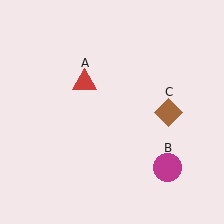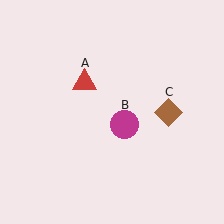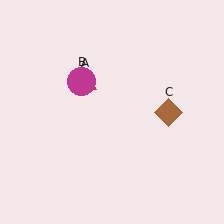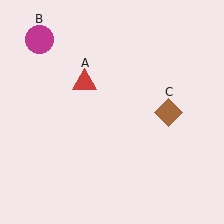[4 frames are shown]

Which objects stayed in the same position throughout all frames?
Red triangle (object A) and brown diamond (object C) remained stationary.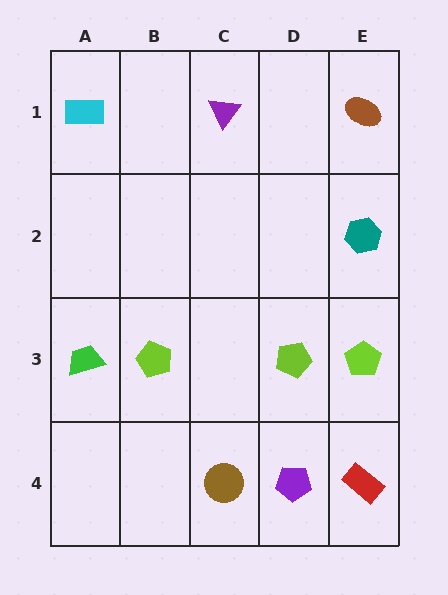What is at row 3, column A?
A green trapezoid.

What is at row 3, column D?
A lime pentagon.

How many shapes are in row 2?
1 shape.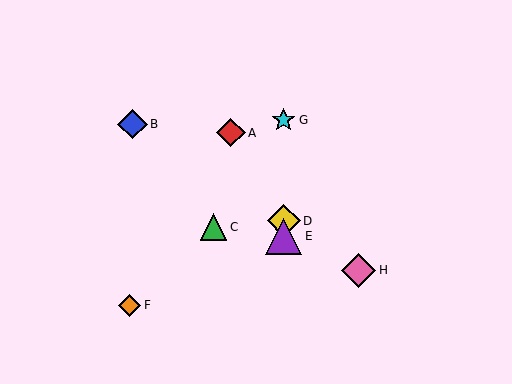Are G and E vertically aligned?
Yes, both are at x≈284.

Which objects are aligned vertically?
Objects D, E, G are aligned vertically.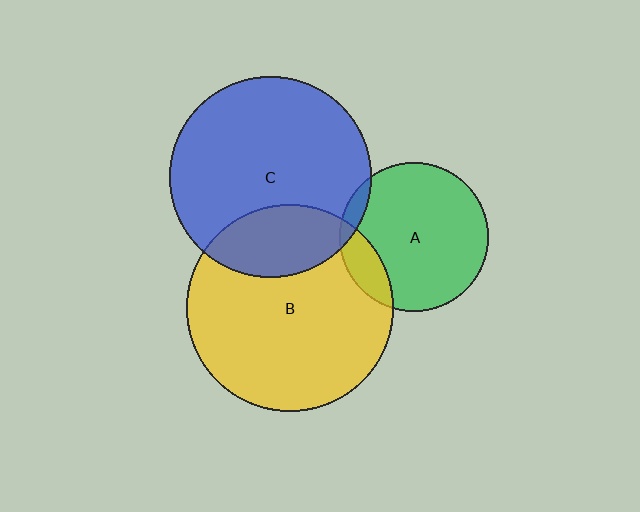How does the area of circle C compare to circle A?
Approximately 1.8 times.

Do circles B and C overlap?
Yes.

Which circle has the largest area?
Circle B (yellow).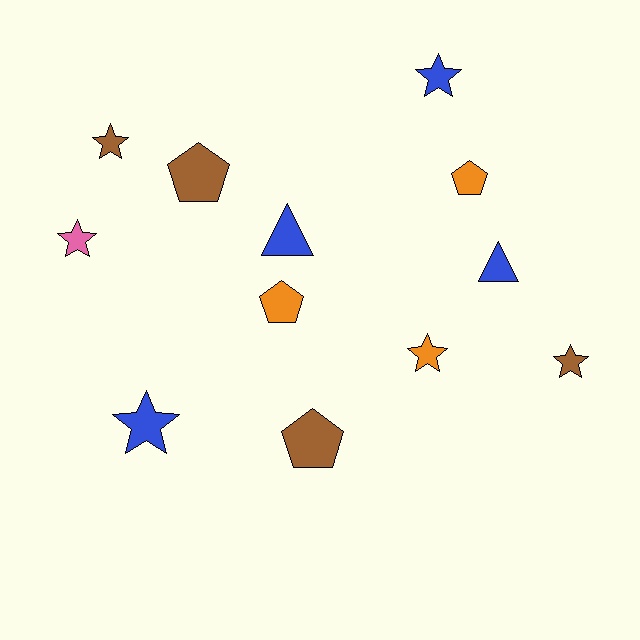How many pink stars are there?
There is 1 pink star.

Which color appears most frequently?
Brown, with 4 objects.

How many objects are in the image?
There are 12 objects.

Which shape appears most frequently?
Star, with 6 objects.